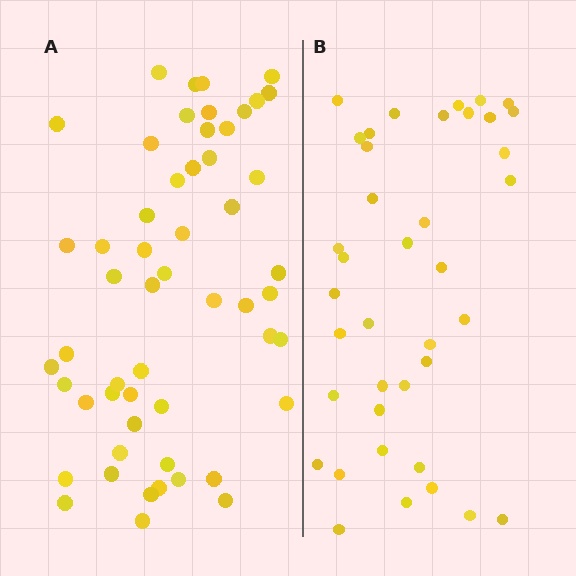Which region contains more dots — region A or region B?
Region A (the left region) has more dots.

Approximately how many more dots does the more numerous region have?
Region A has approximately 15 more dots than region B.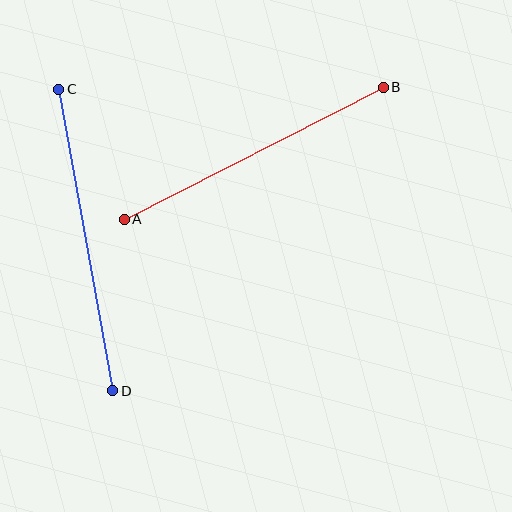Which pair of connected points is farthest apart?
Points C and D are farthest apart.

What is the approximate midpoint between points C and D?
The midpoint is at approximately (86, 240) pixels.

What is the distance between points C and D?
The distance is approximately 307 pixels.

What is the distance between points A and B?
The distance is approximately 291 pixels.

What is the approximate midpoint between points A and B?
The midpoint is at approximately (254, 153) pixels.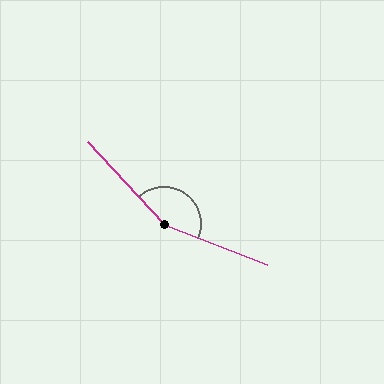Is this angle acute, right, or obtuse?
It is obtuse.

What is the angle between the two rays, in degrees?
Approximately 154 degrees.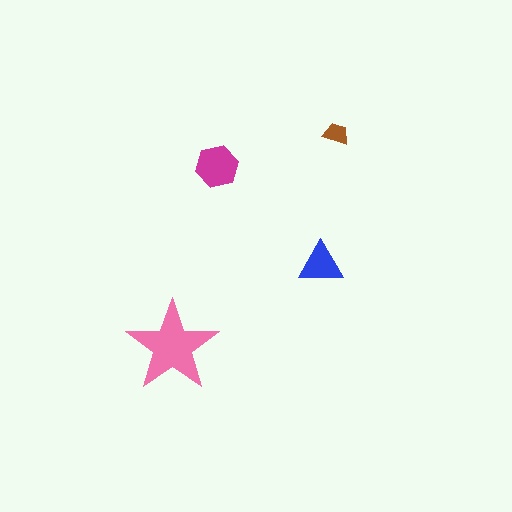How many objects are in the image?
There are 4 objects in the image.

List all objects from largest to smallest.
The pink star, the magenta hexagon, the blue triangle, the brown trapezoid.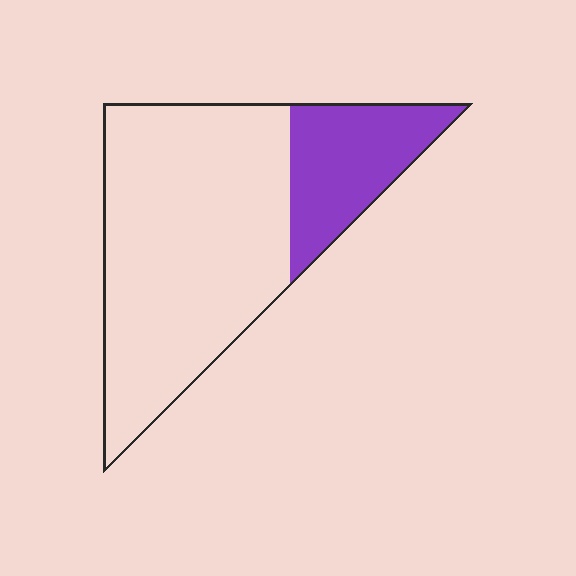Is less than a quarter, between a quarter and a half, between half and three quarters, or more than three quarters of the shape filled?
Less than a quarter.